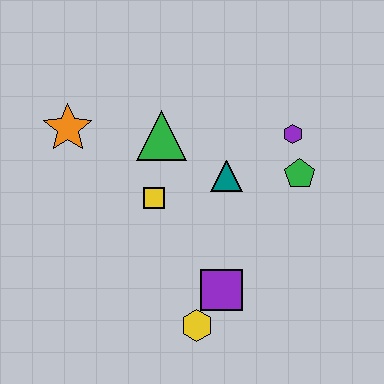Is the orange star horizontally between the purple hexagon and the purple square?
No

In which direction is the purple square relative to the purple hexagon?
The purple square is below the purple hexagon.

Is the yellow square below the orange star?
Yes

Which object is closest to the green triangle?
The yellow square is closest to the green triangle.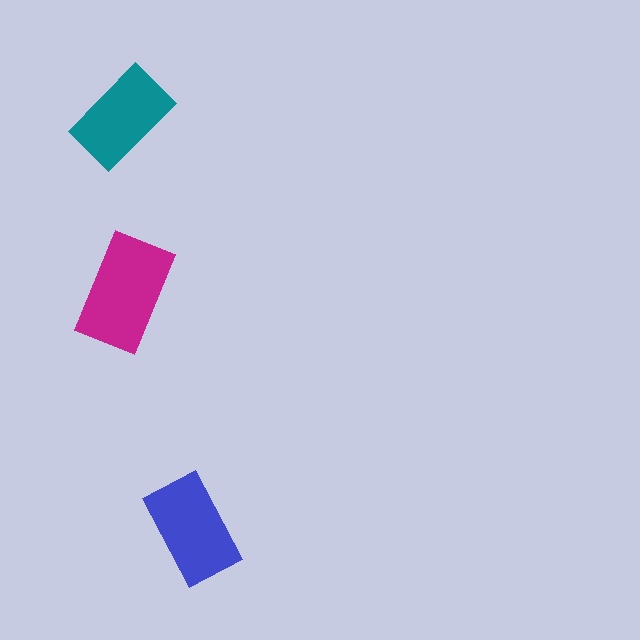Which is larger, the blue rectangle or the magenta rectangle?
The magenta one.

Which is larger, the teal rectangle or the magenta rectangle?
The magenta one.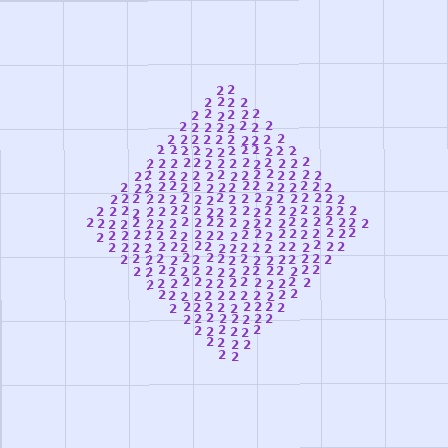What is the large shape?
The large shape is a diamond.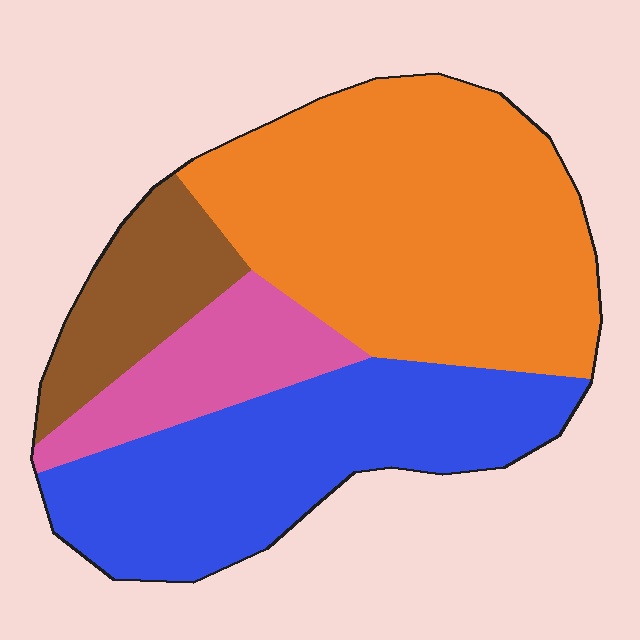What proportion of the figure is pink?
Pink covers about 10% of the figure.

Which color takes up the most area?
Orange, at roughly 45%.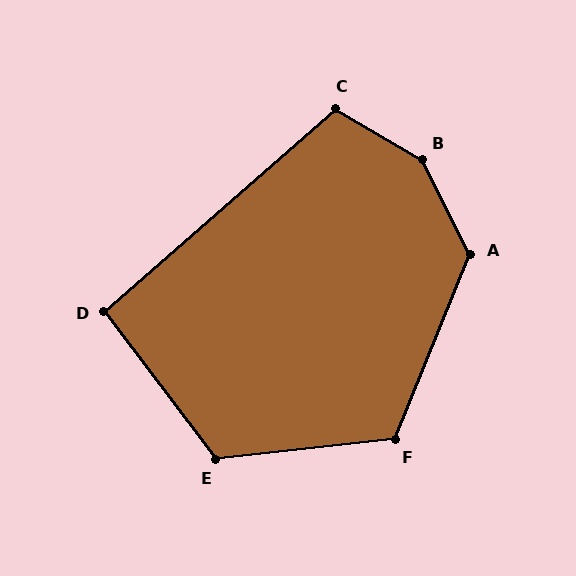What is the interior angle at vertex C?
Approximately 108 degrees (obtuse).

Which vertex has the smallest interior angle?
D, at approximately 94 degrees.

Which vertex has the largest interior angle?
B, at approximately 148 degrees.